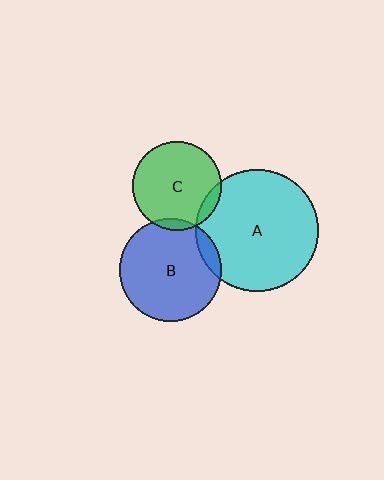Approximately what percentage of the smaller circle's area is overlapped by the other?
Approximately 10%.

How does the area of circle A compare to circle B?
Approximately 1.4 times.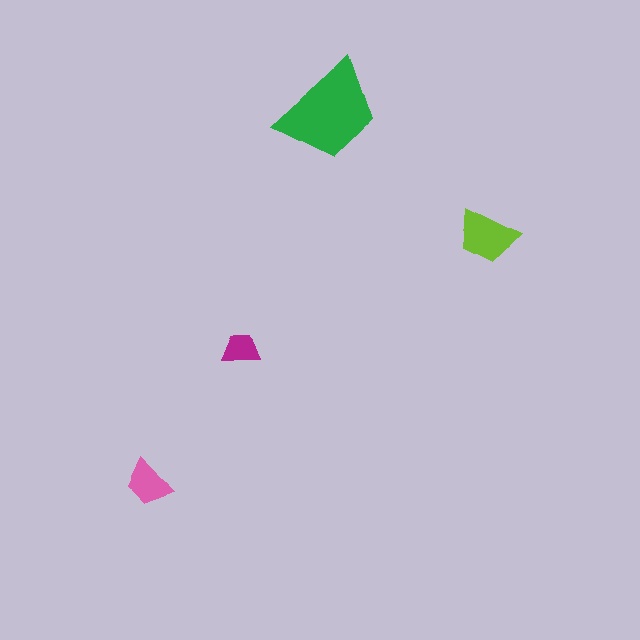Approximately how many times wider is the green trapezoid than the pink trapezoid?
About 2 times wider.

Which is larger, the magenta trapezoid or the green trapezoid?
The green one.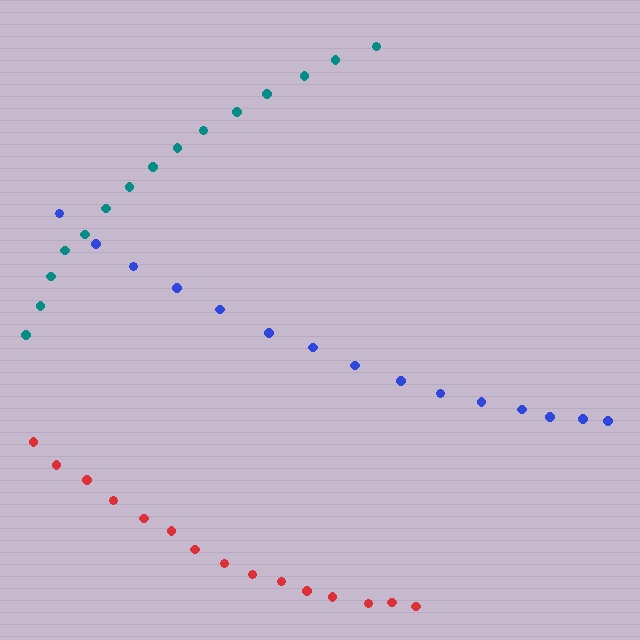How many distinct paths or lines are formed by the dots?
There are 3 distinct paths.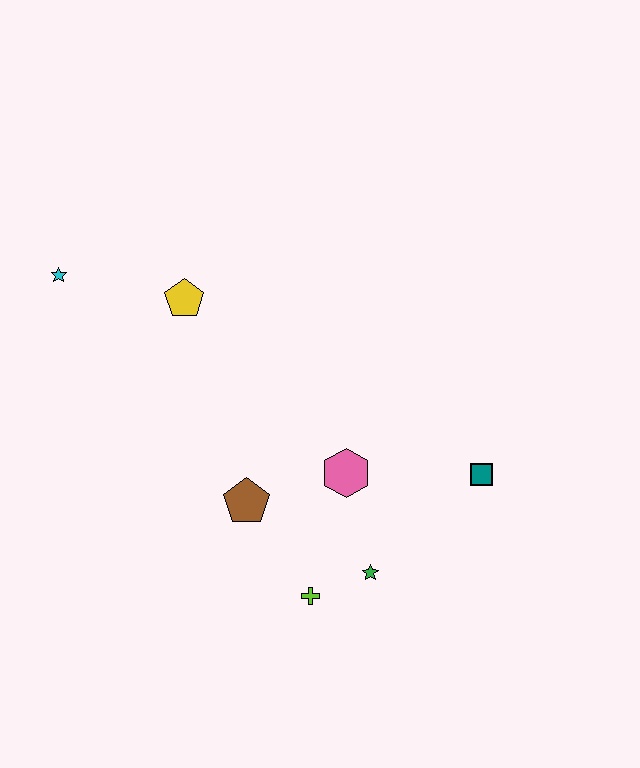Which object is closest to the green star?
The lime cross is closest to the green star.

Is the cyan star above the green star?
Yes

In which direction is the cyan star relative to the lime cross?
The cyan star is above the lime cross.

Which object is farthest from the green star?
The cyan star is farthest from the green star.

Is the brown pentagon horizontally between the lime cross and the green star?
No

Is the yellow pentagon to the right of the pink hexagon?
No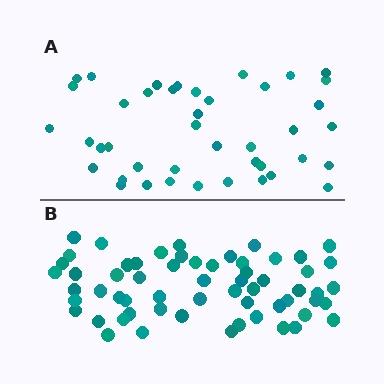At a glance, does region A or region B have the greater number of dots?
Region B (the bottom region) has more dots.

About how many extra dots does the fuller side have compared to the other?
Region B has approximately 20 more dots than region A.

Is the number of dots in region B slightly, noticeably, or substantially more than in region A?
Region B has noticeably more, but not dramatically so. The ratio is roughly 1.4 to 1.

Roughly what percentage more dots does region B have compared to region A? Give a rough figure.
About 45% more.